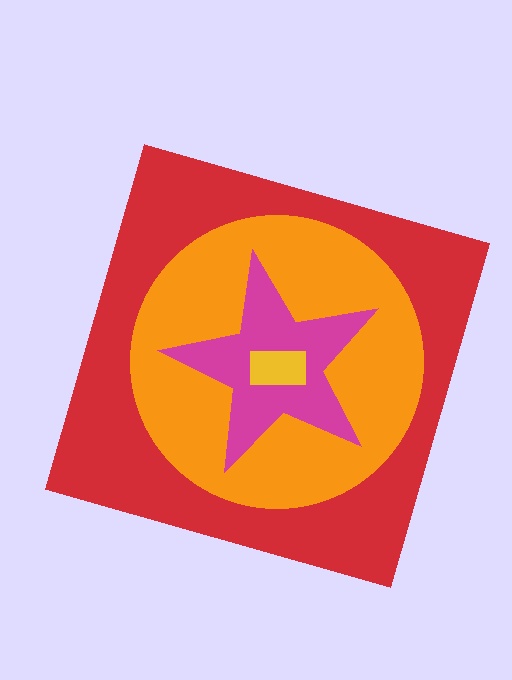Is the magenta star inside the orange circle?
Yes.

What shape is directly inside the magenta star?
The yellow rectangle.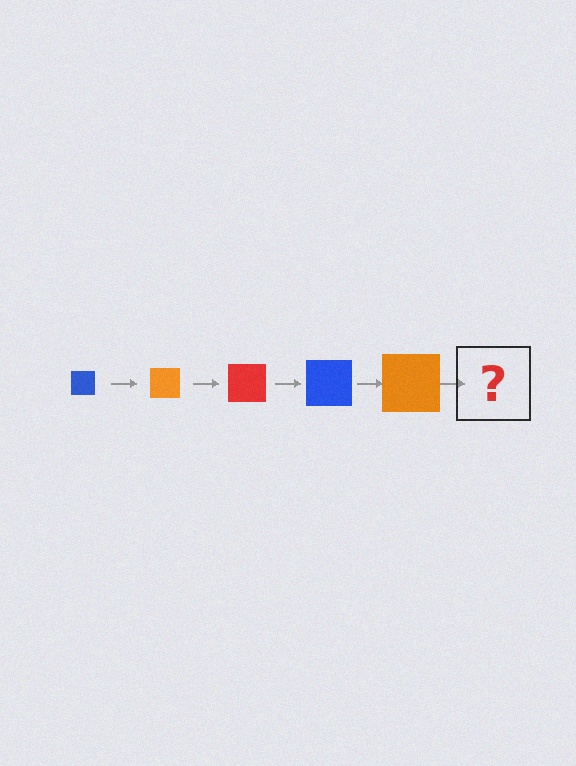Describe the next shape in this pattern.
It should be a red square, larger than the previous one.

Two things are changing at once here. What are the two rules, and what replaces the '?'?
The two rules are that the square grows larger each step and the color cycles through blue, orange, and red. The '?' should be a red square, larger than the previous one.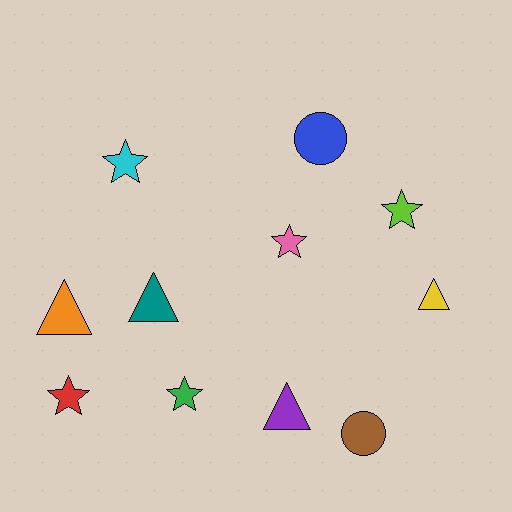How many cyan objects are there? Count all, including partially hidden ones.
There is 1 cyan object.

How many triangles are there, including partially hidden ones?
There are 4 triangles.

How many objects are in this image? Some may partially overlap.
There are 11 objects.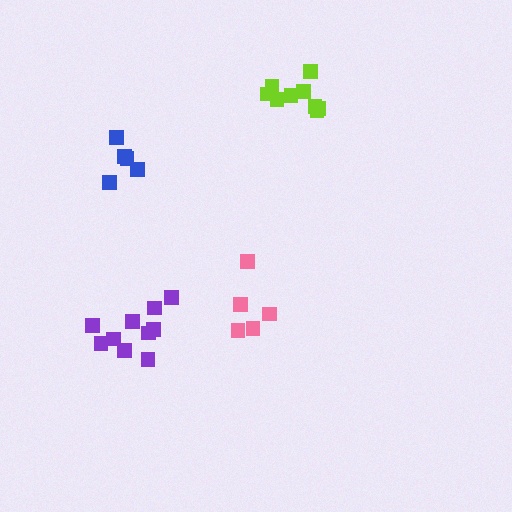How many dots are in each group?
Group 1: 5 dots, Group 2: 10 dots, Group 3: 5 dots, Group 4: 9 dots (29 total).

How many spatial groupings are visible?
There are 4 spatial groupings.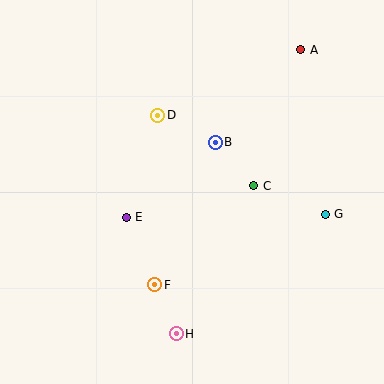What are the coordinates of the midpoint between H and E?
The midpoint between H and E is at (151, 276).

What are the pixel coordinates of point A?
Point A is at (301, 50).